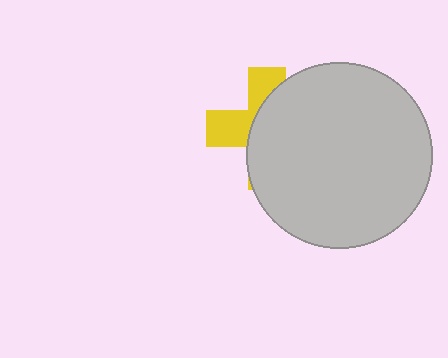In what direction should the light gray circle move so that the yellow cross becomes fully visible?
The light gray circle should move right. That is the shortest direction to clear the overlap and leave the yellow cross fully visible.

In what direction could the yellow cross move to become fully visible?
The yellow cross could move left. That would shift it out from behind the light gray circle entirely.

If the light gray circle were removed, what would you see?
You would see the complete yellow cross.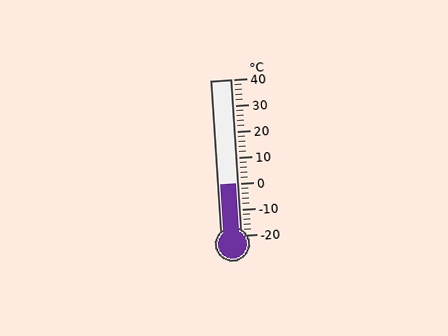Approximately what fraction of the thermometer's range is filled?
The thermometer is filled to approximately 35% of its range.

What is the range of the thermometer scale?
The thermometer scale ranges from -20°C to 40°C.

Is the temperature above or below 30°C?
The temperature is below 30°C.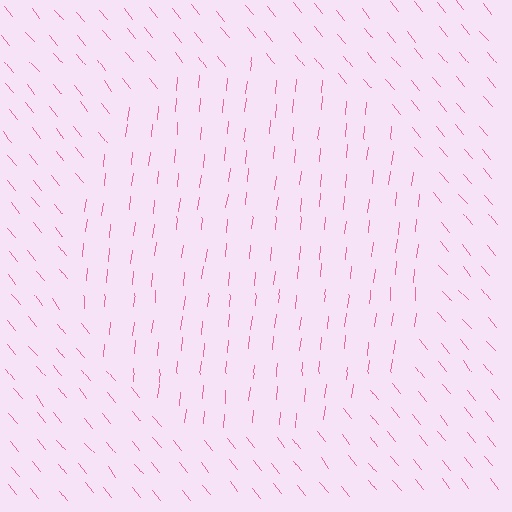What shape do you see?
I see a circle.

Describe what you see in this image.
The image is filled with small pink line segments. A circle region in the image has lines oriented differently from the surrounding lines, creating a visible texture boundary.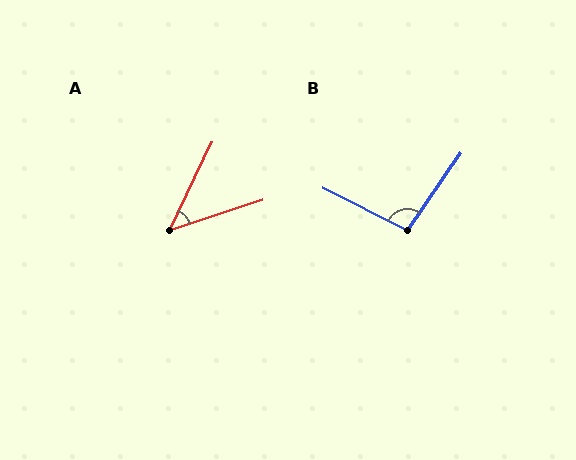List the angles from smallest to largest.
A (46°), B (98°).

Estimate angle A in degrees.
Approximately 46 degrees.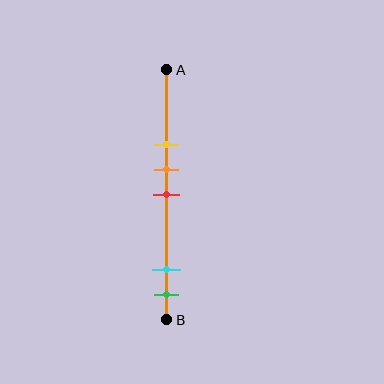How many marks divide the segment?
There are 5 marks dividing the segment.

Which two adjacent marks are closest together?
The orange and red marks are the closest adjacent pair.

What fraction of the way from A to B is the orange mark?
The orange mark is approximately 40% (0.4) of the way from A to B.